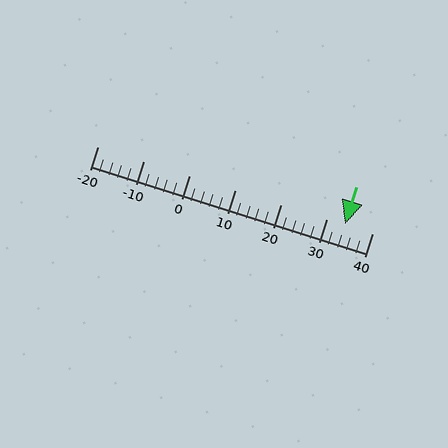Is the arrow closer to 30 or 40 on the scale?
The arrow is closer to 30.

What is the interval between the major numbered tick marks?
The major tick marks are spaced 10 units apart.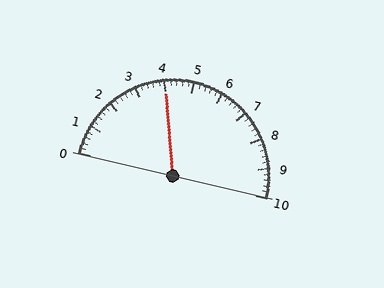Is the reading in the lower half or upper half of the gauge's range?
The reading is in the lower half of the range (0 to 10).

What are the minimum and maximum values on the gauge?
The gauge ranges from 0 to 10.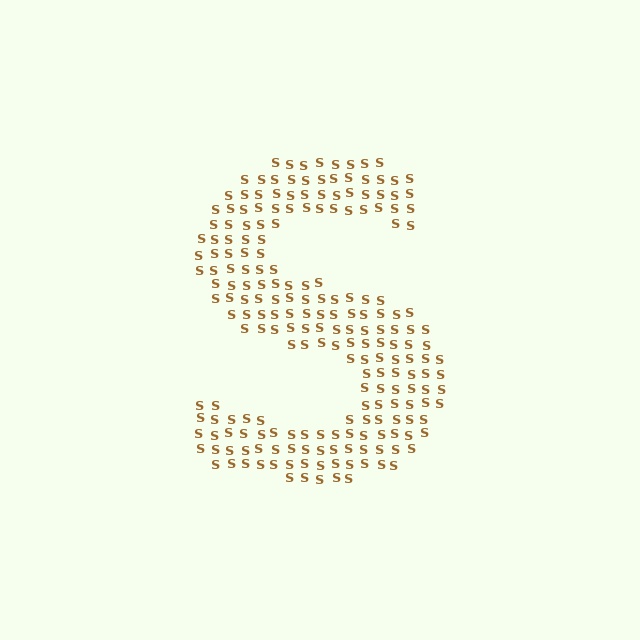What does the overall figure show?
The overall figure shows the letter S.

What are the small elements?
The small elements are letter S's.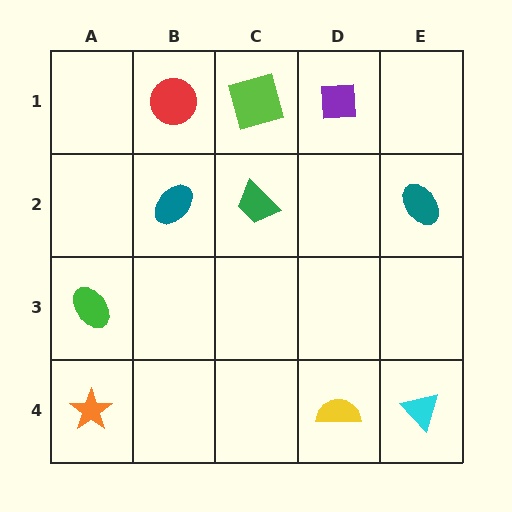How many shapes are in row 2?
3 shapes.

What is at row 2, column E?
A teal ellipse.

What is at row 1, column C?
A lime square.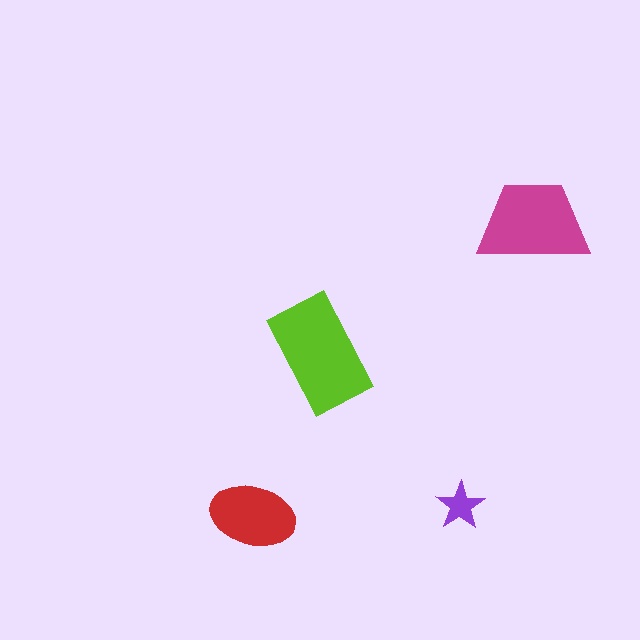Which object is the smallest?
The purple star.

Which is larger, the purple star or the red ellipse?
The red ellipse.